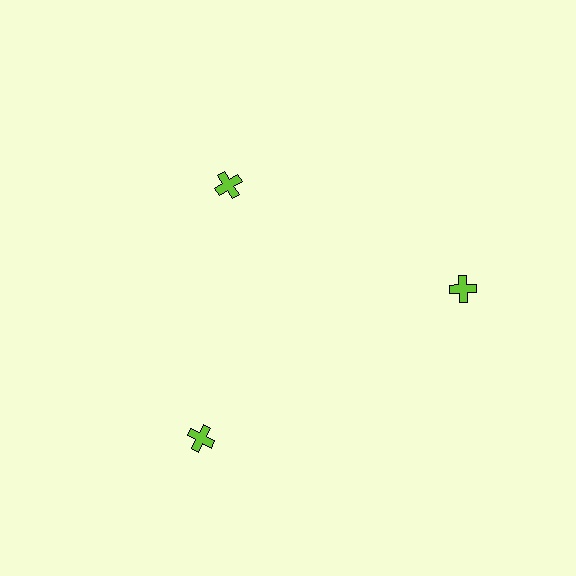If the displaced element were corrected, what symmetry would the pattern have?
It would have 3-fold rotational symmetry — the pattern would map onto itself every 120 degrees.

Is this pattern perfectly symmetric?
No. The 3 lime crosses are arranged in a ring, but one element near the 11 o'clock position is pulled inward toward the center, breaking the 3-fold rotational symmetry.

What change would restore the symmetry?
The symmetry would be restored by moving it outward, back onto the ring so that all 3 crosses sit at equal angles and equal distance from the center.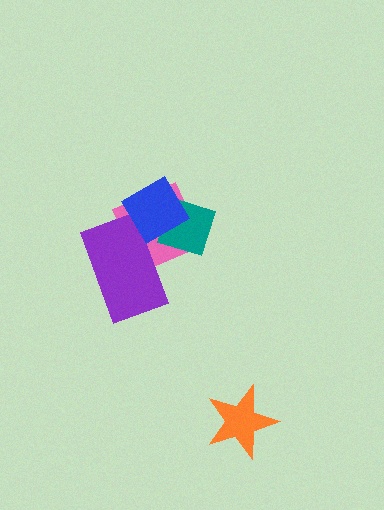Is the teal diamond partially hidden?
Yes, it is partially covered by another shape.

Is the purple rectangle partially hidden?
Yes, it is partially covered by another shape.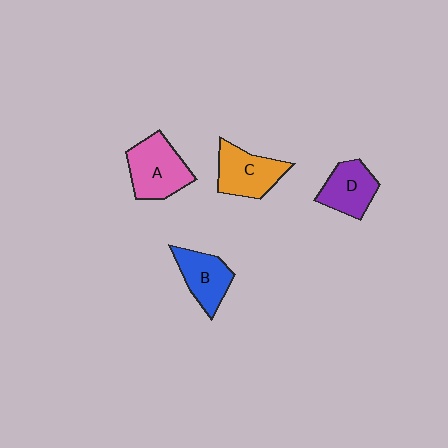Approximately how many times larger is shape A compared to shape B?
Approximately 1.3 times.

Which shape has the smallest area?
Shape D (purple).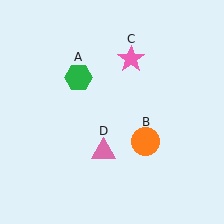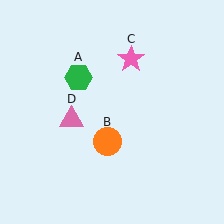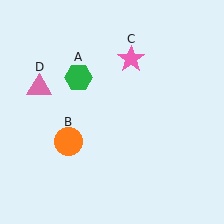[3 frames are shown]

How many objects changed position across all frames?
2 objects changed position: orange circle (object B), pink triangle (object D).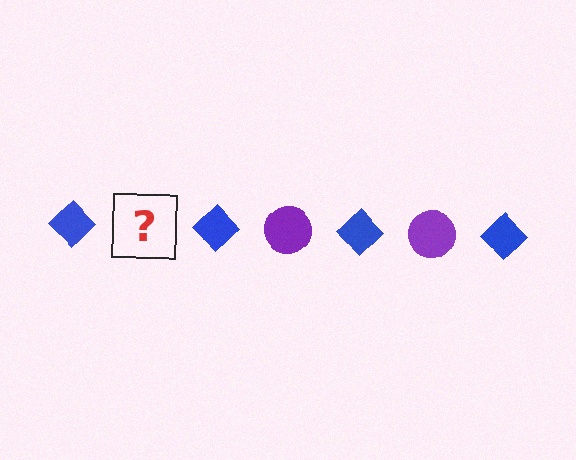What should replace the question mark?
The question mark should be replaced with a purple circle.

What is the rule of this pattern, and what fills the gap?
The rule is that the pattern alternates between blue diamond and purple circle. The gap should be filled with a purple circle.